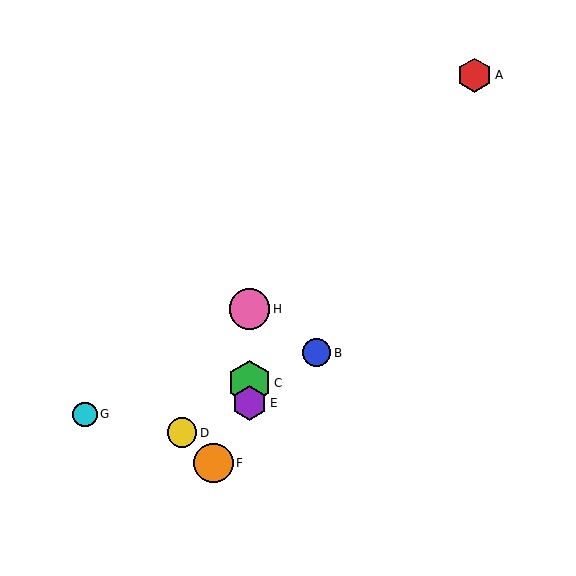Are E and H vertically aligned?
Yes, both are at x≈249.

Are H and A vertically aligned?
No, H is at x≈249 and A is at x≈475.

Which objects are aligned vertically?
Objects C, E, H are aligned vertically.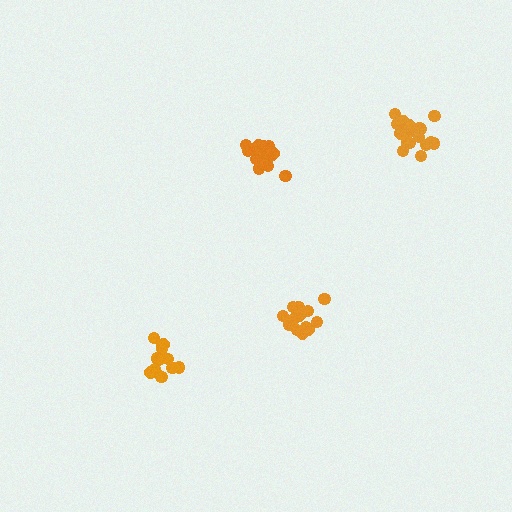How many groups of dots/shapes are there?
There are 4 groups.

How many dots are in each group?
Group 1: 13 dots, Group 2: 19 dots, Group 3: 16 dots, Group 4: 13 dots (61 total).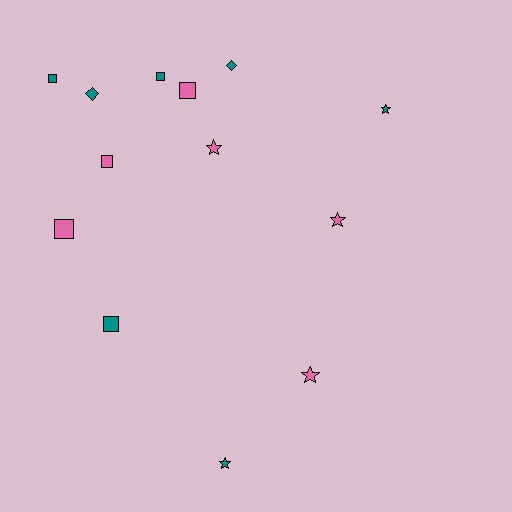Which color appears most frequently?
Teal, with 7 objects.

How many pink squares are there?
There are 3 pink squares.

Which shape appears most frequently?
Square, with 6 objects.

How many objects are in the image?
There are 13 objects.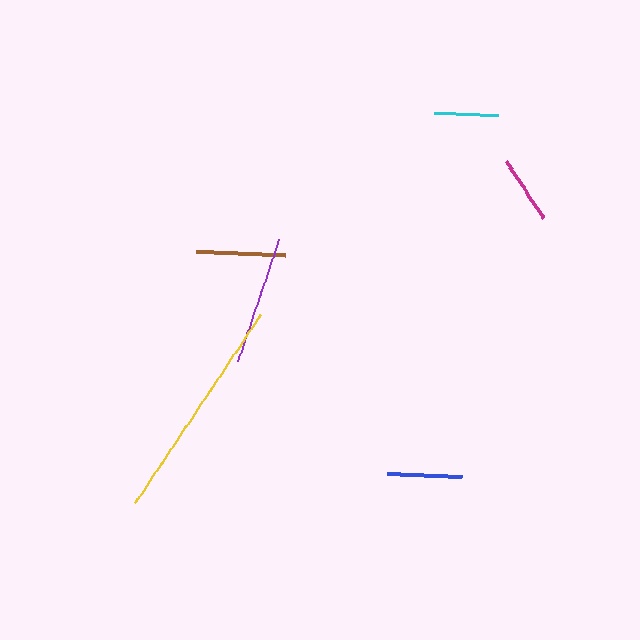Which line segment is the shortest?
The cyan line is the shortest at approximately 64 pixels.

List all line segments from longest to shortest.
From longest to shortest: yellow, purple, brown, blue, magenta, cyan.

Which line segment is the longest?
The yellow line is the longest at approximately 227 pixels.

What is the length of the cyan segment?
The cyan segment is approximately 64 pixels long.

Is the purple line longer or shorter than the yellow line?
The yellow line is longer than the purple line.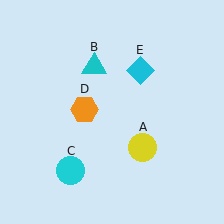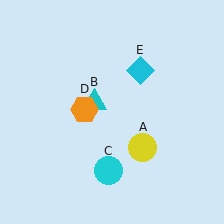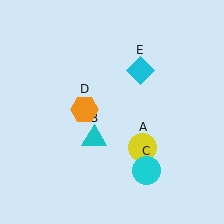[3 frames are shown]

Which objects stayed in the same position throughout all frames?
Yellow circle (object A) and orange hexagon (object D) and cyan diamond (object E) remained stationary.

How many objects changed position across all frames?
2 objects changed position: cyan triangle (object B), cyan circle (object C).